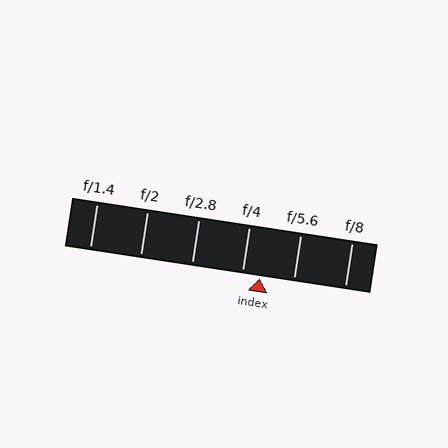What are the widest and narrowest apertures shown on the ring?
The widest aperture shown is f/1.4 and the narrowest is f/8.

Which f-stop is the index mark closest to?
The index mark is closest to f/4.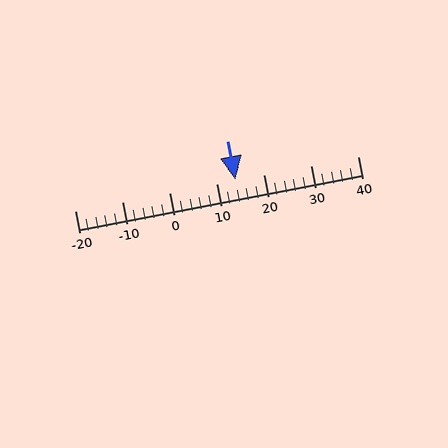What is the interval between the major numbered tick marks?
The major tick marks are spaced 10 units apart.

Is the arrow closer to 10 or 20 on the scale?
The arrow is closer to 10.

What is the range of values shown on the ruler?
The ruler shows values from -20 to 40.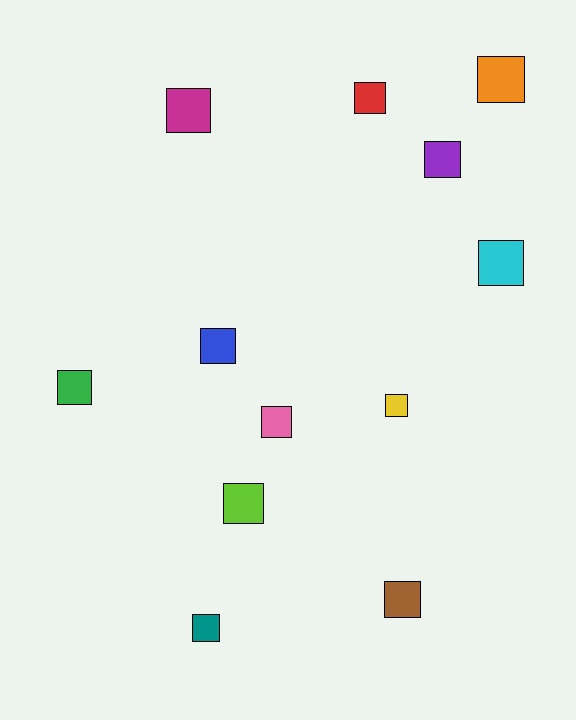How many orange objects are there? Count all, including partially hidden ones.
There is 1 orange object.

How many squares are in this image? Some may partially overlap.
There are 12 squares.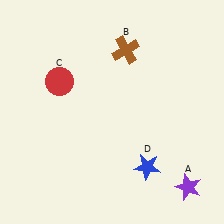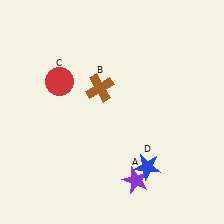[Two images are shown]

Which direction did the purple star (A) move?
The purple star (A) moved left.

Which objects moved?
The objects that moved are: the purple star (A), the brown cross (B).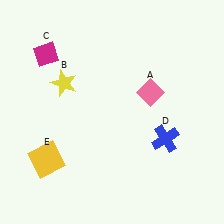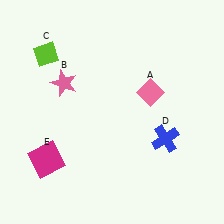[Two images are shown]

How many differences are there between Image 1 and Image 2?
There are 3 differences between the two images.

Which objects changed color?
B changed from yellow to pink. C changed from magenta to lime. E changed from yellow to magenta.